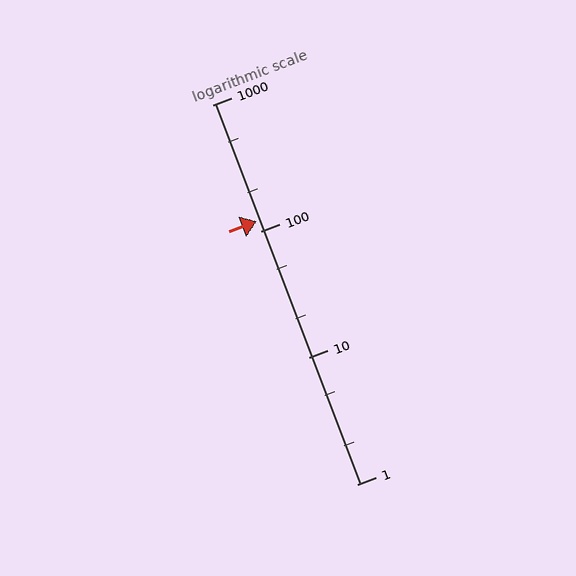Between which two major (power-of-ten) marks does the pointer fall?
The pointer is between 100 and 1000.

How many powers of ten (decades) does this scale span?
The scale spans 3 decades, from 1 to 1000.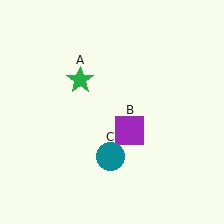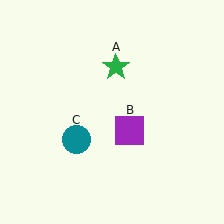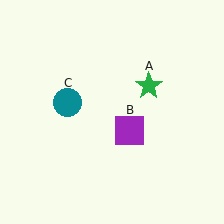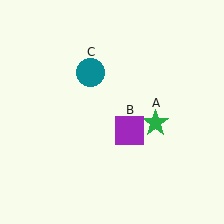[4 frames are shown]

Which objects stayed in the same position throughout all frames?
Purple square (object B) remained stationary.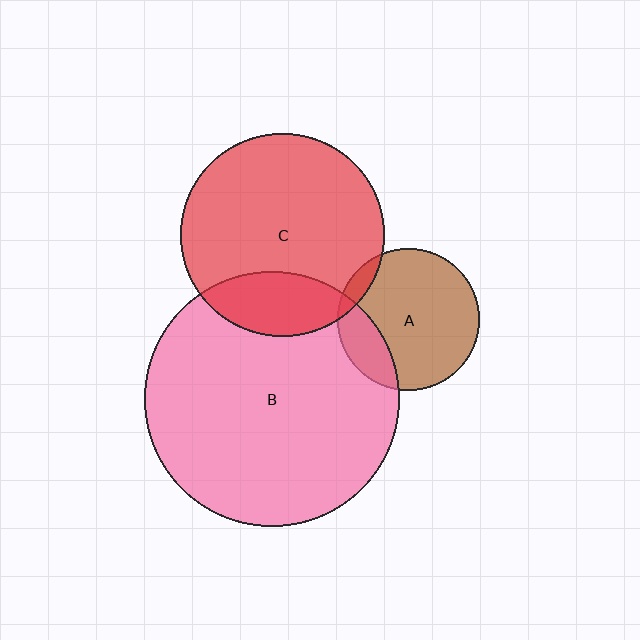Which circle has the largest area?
Circle B (pink).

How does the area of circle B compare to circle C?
Approximately 1.6 times.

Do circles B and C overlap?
Yes.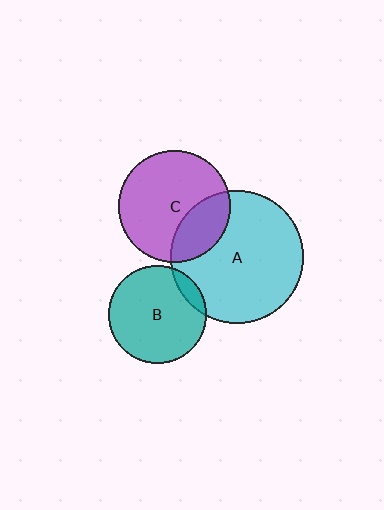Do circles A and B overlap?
Yes.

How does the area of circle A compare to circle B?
Approximately 1.9 times.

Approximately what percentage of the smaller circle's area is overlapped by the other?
Approximately 10%.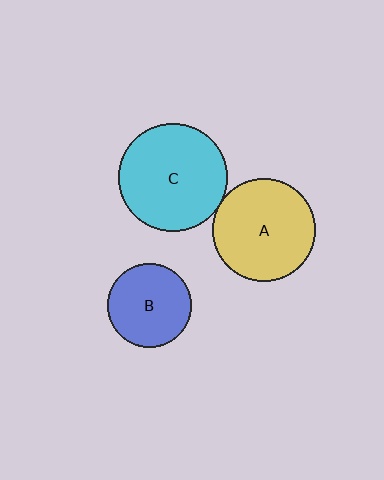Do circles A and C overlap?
Yes.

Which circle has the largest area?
Circle C (cyan).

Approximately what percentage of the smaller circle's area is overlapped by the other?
Approximately 5%.